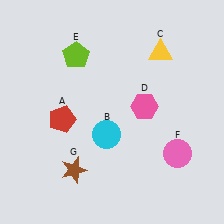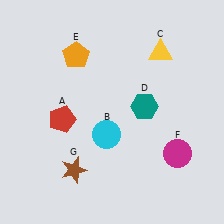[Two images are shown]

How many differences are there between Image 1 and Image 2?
There are 3 differences between the two images.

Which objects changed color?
D changed from pink to teal. E changed from lime to orange. F changed from pink to magenta.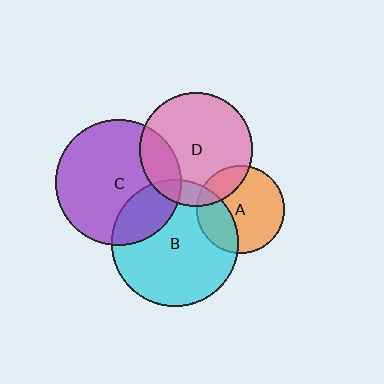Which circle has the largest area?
Circle B (cyan).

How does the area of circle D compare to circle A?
Approximately 1.7 times.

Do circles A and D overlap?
Yes.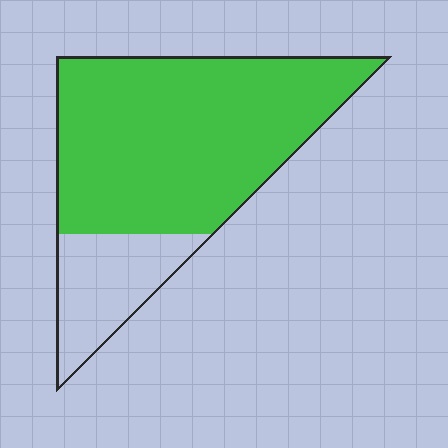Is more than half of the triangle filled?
Yes.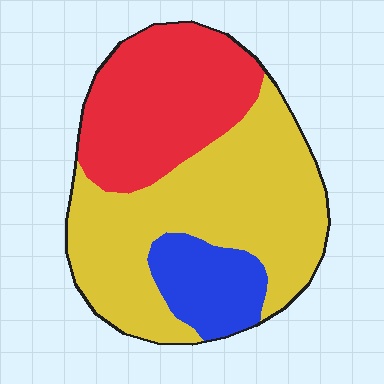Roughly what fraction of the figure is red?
Red covers about 35% of the figure.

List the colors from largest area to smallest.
From largest to smallest: yellow, red, blue.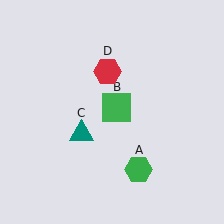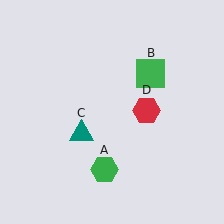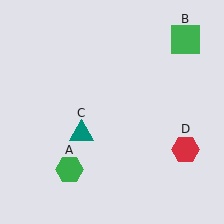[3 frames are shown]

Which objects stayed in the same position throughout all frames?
Teal triangle (object C) remained stationary.